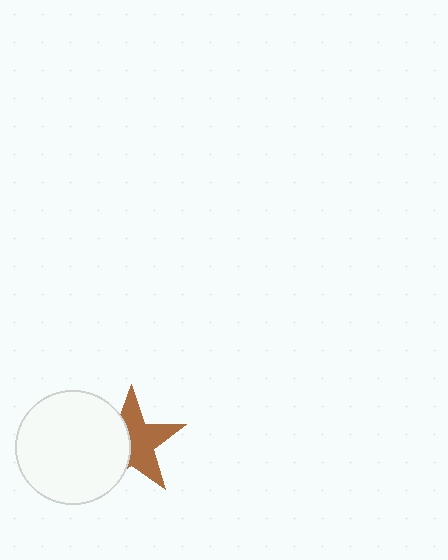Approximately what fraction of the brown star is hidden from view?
Roughly 42% of the brown star is hidden behind the white circle.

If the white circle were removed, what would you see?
You would see the complete brown star.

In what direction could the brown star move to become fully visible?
The brown star could move right. That would shift it out from behind the white circle entirely.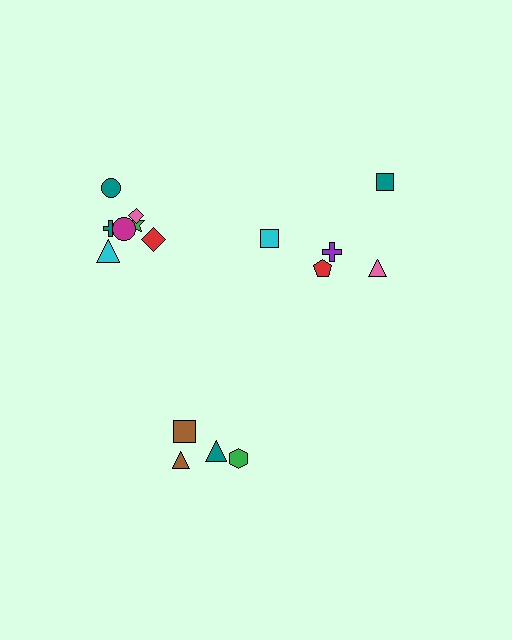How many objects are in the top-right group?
There are 5 objects.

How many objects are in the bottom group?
There are 4 objects.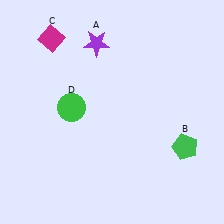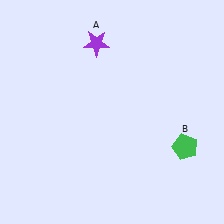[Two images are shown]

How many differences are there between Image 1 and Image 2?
There are 2 differences between the two images.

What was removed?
The magenta diamond (C), the green circle (D) were removed in Image 2.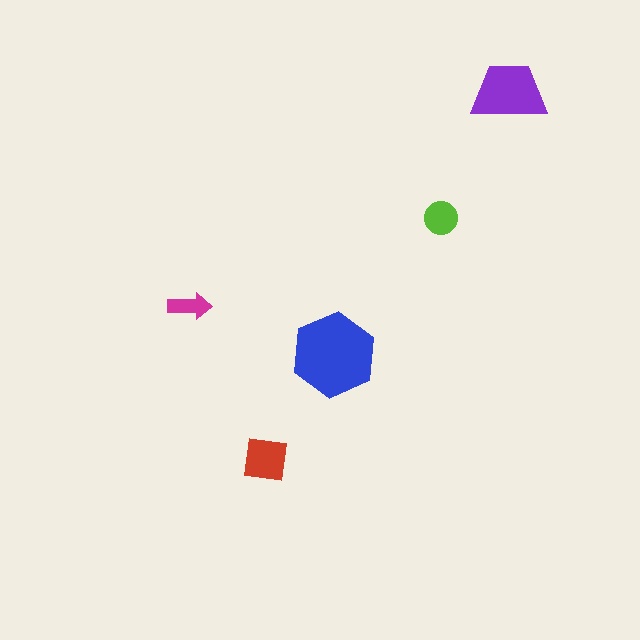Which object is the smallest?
The magenta arrow.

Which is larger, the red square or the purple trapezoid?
The purple trapezoid.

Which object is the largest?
The blue hexagon.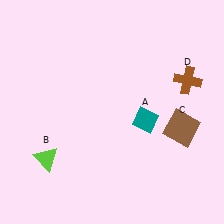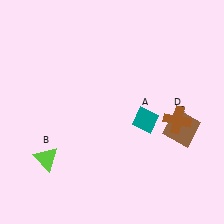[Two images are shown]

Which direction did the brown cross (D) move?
The brown cross (D) moved down.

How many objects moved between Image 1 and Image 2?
1 object moved between the two images.